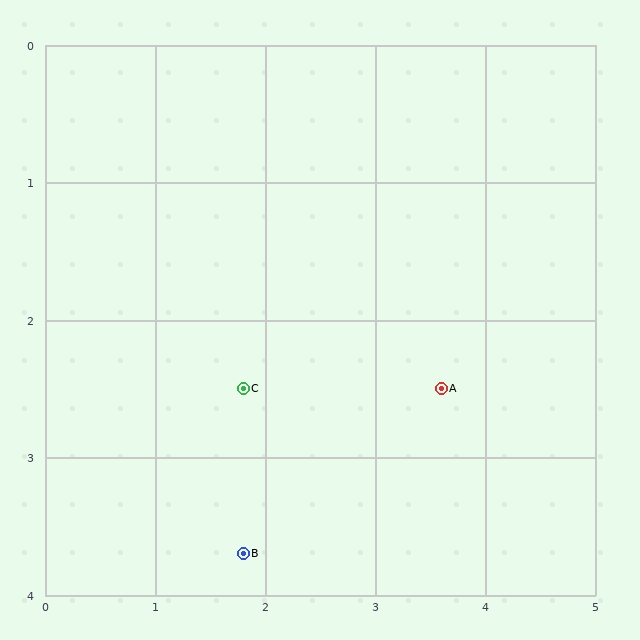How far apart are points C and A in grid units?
Points C and A are about 1.8 grid units apart.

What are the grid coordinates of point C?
Point C is at approximately (1.8, 2.5).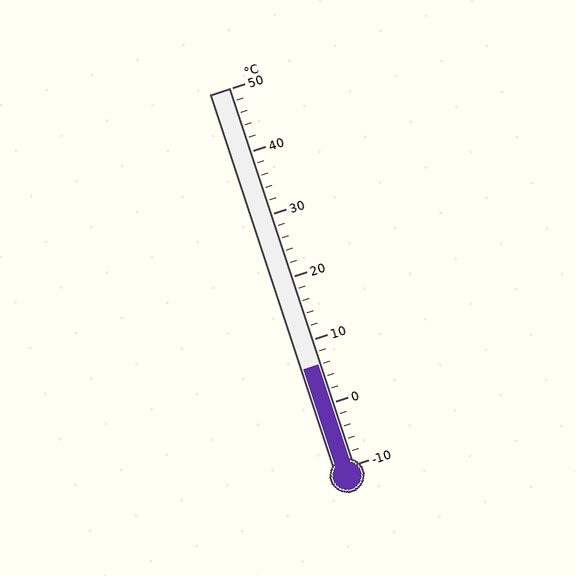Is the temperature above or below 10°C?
The temperature is below 10°C.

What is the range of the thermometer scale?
The thermometer scale ranges from -10°C to 50°C.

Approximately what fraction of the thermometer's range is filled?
The thermometer is filled to approximately 25% of its range.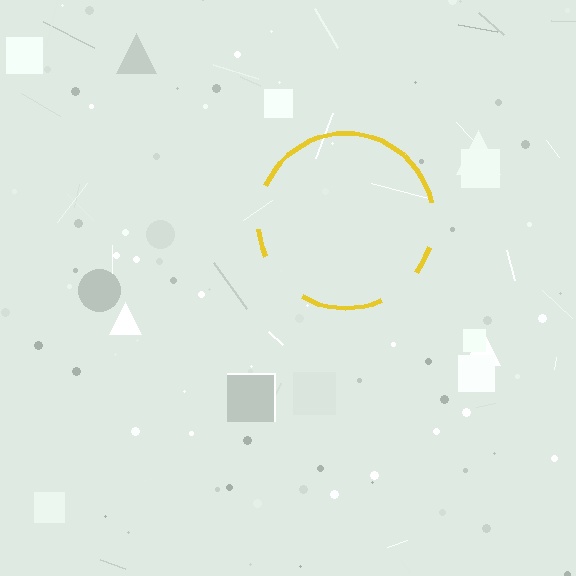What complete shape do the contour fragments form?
The contour fragments form a circle.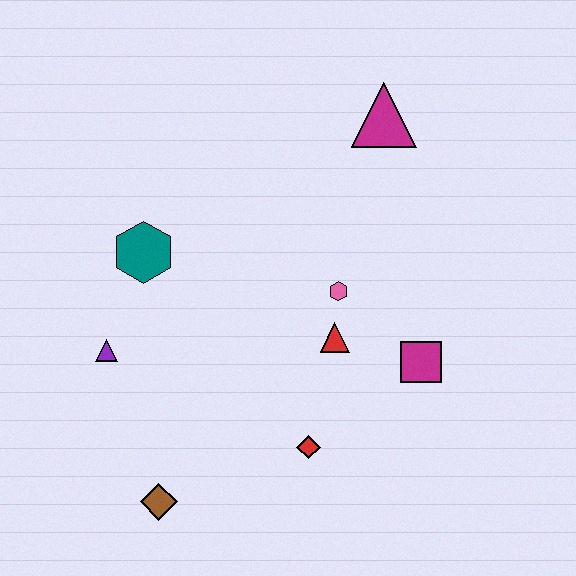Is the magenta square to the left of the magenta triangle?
No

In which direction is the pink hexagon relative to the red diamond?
The pink hexagon is above the red diamond.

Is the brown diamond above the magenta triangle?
No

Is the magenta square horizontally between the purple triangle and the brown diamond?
No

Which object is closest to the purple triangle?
The teal hexagon is closest to the purple triangle.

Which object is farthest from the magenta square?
The purple triangle is farthest from the magenta square.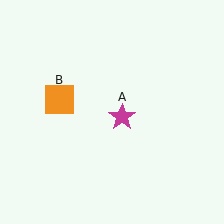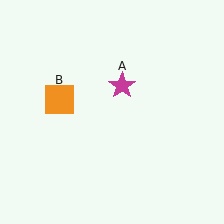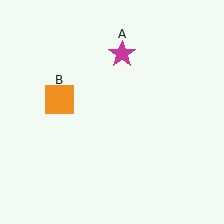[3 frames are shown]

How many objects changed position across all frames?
1 object changed position: magenta star (object A).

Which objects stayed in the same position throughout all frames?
Orange square (object B) remained stationary.